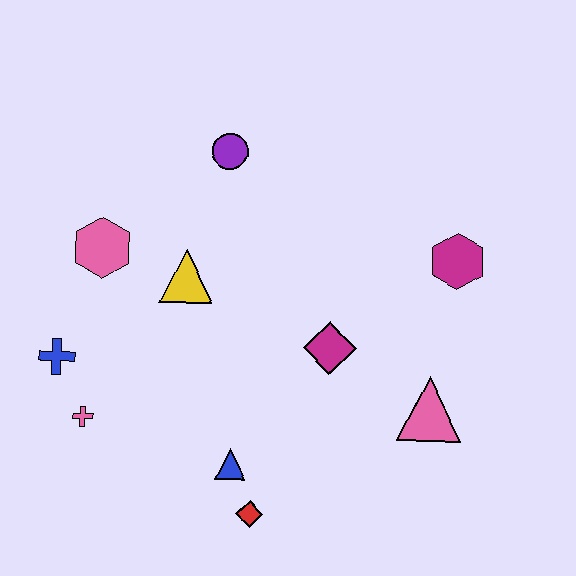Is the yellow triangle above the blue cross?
Yes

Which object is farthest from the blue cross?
The magenta hexagon is farthest from the blue cross.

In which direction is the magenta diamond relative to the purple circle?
The magenta diamond is below the purple circle.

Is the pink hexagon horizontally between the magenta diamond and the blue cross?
Yes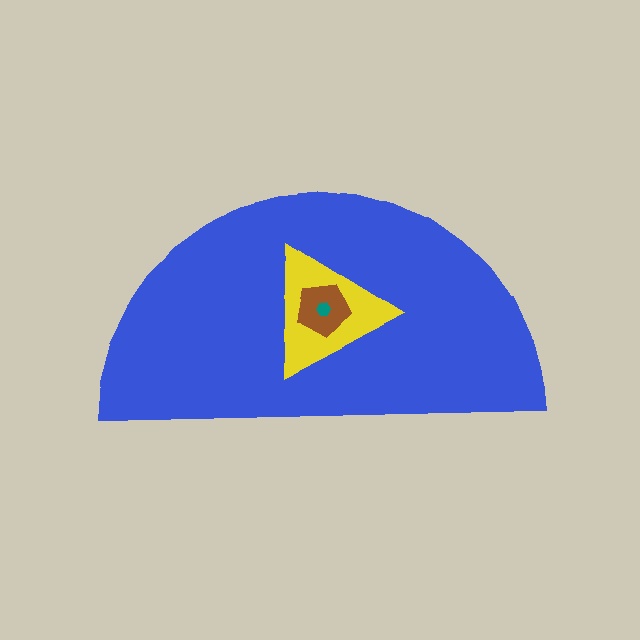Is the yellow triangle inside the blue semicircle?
Yes.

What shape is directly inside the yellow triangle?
The brown pentagon.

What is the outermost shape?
The blue semicircle.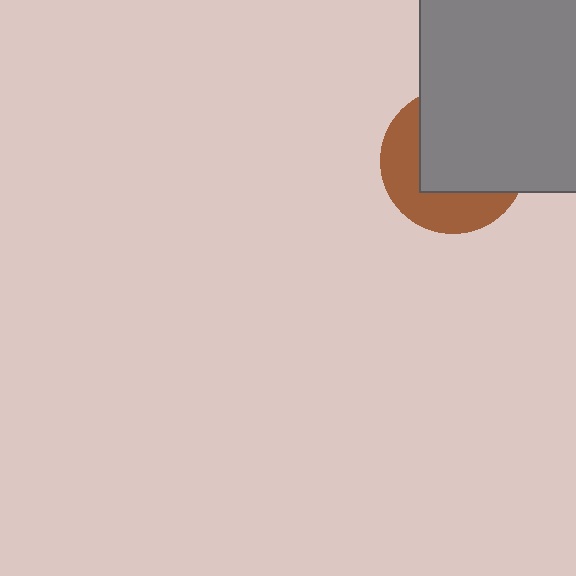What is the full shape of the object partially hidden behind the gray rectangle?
The partially hidden object is a brown circle.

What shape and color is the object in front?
The object in front is a gray rectangle.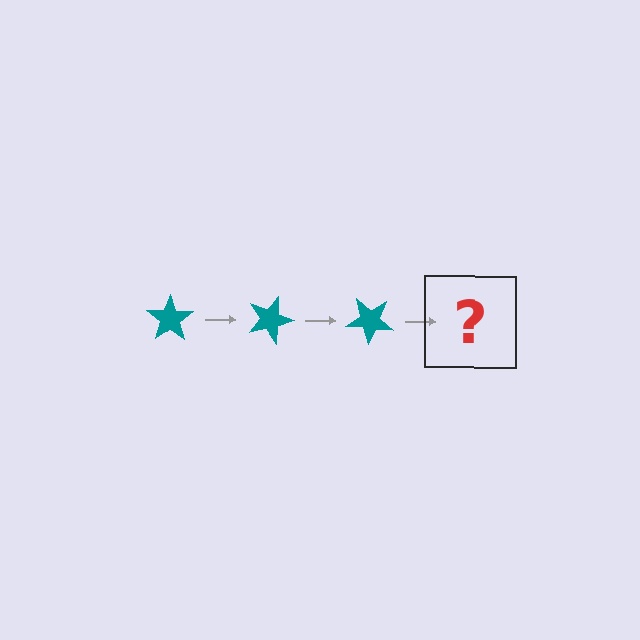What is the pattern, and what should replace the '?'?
The pattern is that the star rotates 20 degrees each step. The '?' should be a teal star rotated 60 degrees.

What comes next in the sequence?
The next element should be a teal star rotated 60 degrees.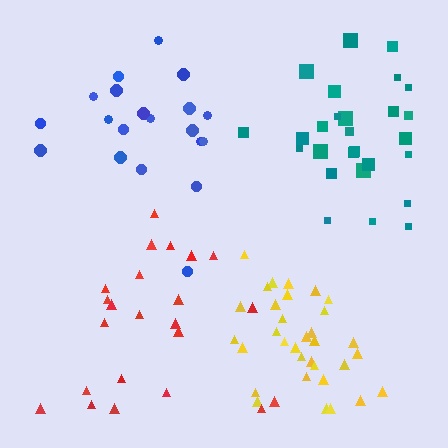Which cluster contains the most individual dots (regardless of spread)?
Yellow (33).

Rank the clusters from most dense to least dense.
yellow, teal, red, blue.